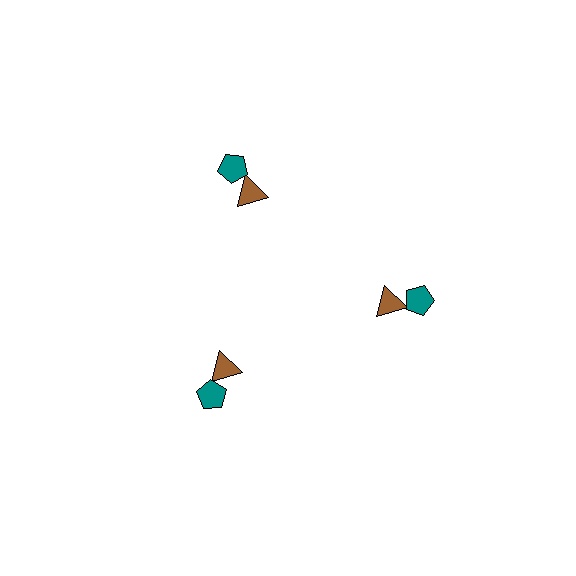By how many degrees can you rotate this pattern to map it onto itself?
The pattern maps onto itself every 120 degrees of rotation.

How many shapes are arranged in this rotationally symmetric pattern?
There are 6 shapes, arranged in 3 groups of 2.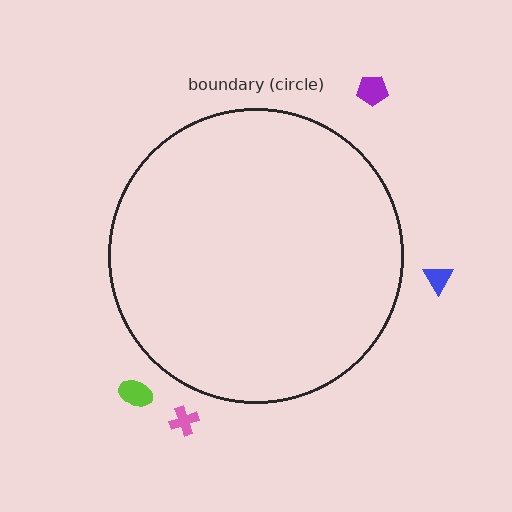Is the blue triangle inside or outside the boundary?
Outside.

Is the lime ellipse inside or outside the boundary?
Outside.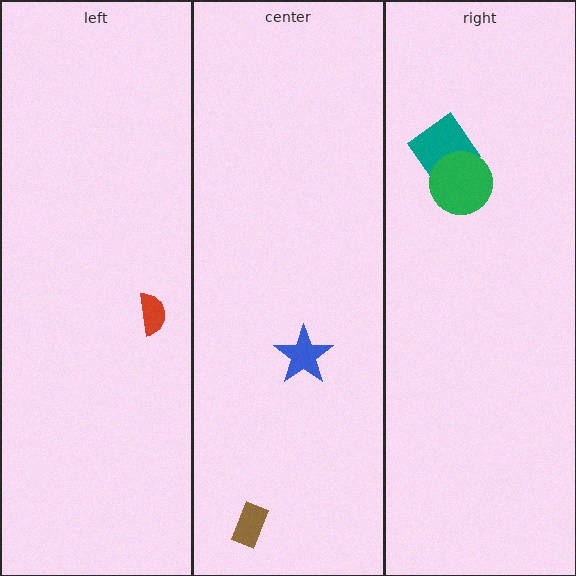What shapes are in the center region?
The brown rectangle, the blue star.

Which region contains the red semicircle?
The left region.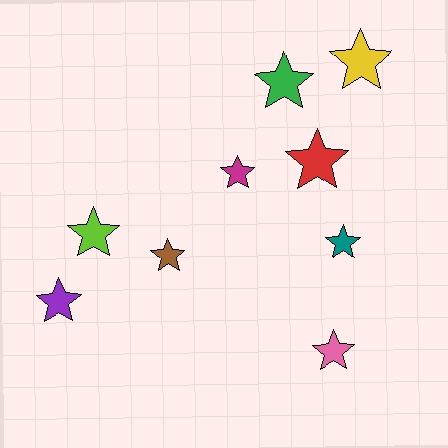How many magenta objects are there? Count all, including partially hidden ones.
There is 1 magenta object.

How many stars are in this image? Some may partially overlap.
There are 9 stars.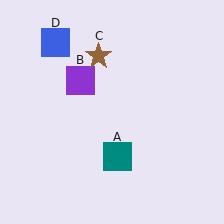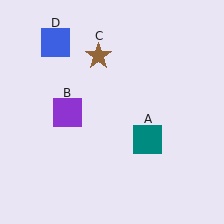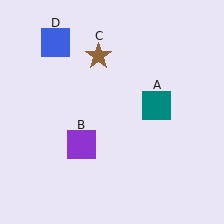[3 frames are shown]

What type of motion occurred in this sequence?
The teal square (object A), purple square (object B) rotated counterclockwise around the center of the scene.